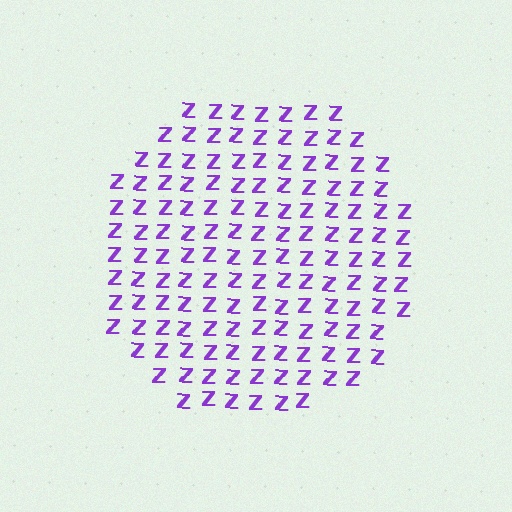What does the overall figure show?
The overall figure shows a circle.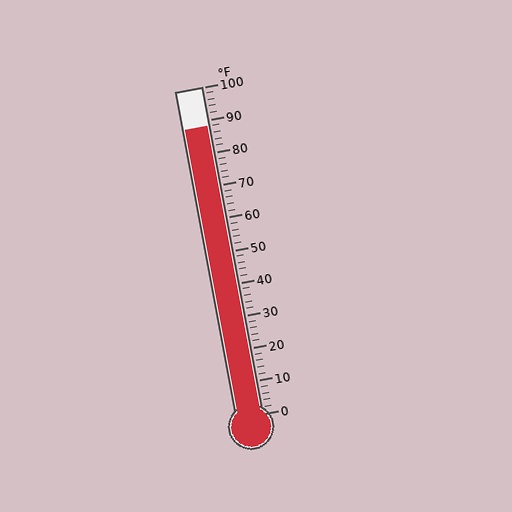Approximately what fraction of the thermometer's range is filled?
The thermometer is filled to approximately 90% of its range.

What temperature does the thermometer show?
The thermometer shows approximately 88°F.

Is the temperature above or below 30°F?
The temperature is above 30°F.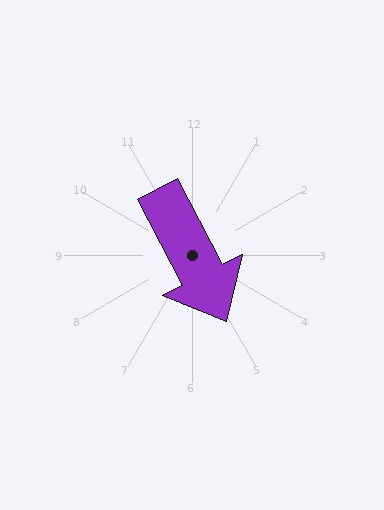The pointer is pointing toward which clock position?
Roughly 5 o'clock.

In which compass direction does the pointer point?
Southeast.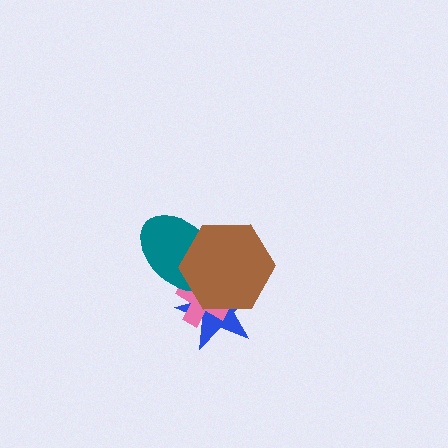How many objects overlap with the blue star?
3 objects overlap with the blue star.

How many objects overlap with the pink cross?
3 objects overlap with the pink cross.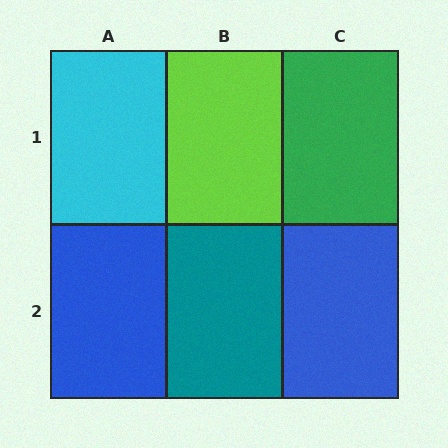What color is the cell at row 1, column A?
Cyan.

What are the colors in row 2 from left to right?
Blue, teal, blue.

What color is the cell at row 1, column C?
Green.